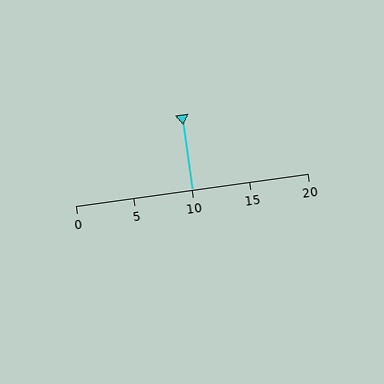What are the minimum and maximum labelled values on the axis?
The axis runs from 0 to 20.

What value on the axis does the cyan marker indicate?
The marker indicates approximately 10.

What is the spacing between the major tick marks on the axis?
The major ticks are spaced 5 apart.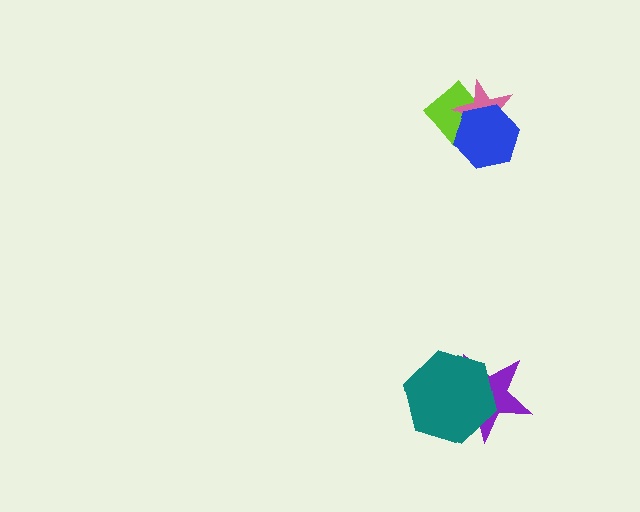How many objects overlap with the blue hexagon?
2 objects overlap with the blue hexagon.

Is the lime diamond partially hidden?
Yes, it is partially covered by another shape.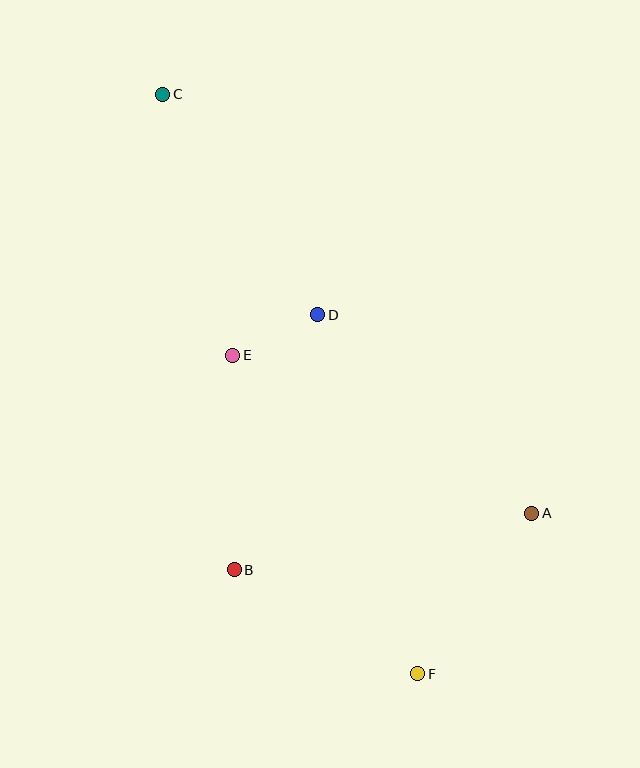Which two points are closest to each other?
Points D and E are closest to each other.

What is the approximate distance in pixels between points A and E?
The distance between A and E is approximately 338 pixels.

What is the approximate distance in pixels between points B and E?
The distance between B and E is approximately 215 pixels.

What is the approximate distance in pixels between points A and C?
The distance between A and C is approximately 559 pixels.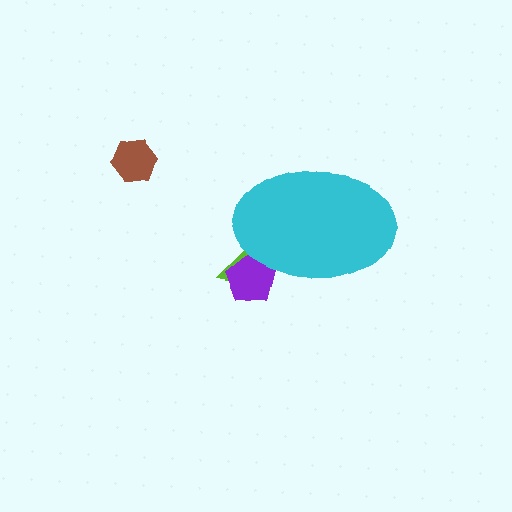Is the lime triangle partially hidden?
Yes, the lime triangle is partially hidden behind the cyan ellipse.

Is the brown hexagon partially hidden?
No, the brown hexagon is fully visible.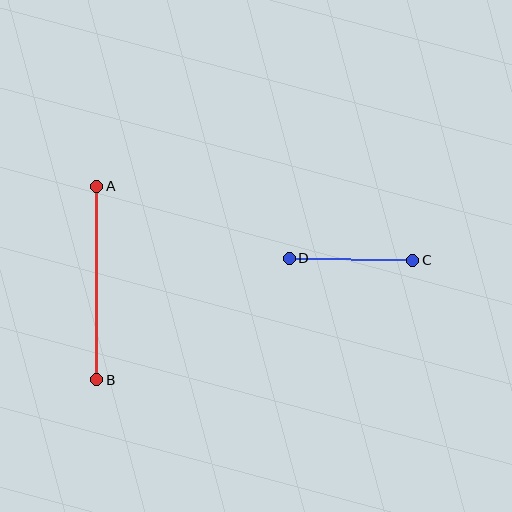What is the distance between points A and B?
The distance is approximately 194 pixels.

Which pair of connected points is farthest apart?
Points A and B are farthest apart.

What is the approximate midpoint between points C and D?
The midpoint is at approximately (351, 259) pixels.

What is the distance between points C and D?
The distance is approximately 124 pixels.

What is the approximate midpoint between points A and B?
The midpoint is at approximately (97, 283) pixels.